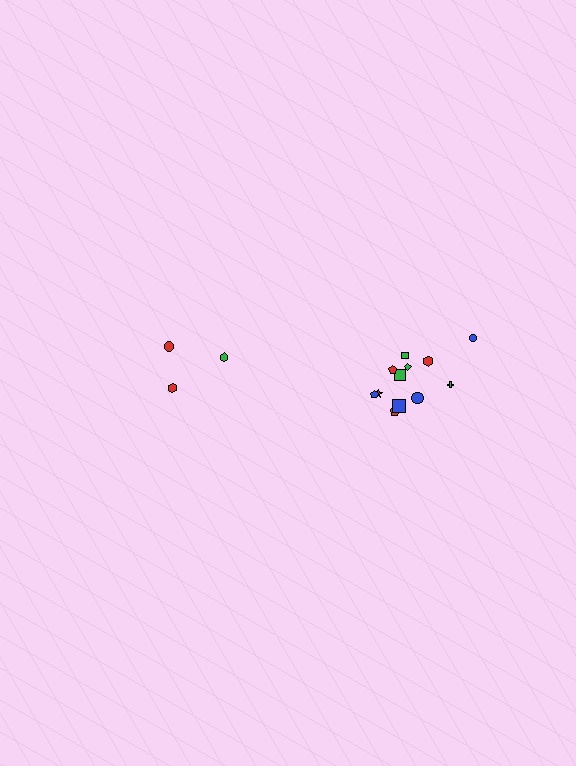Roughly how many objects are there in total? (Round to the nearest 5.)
Roughly 15 objects in total.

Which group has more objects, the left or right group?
The right group.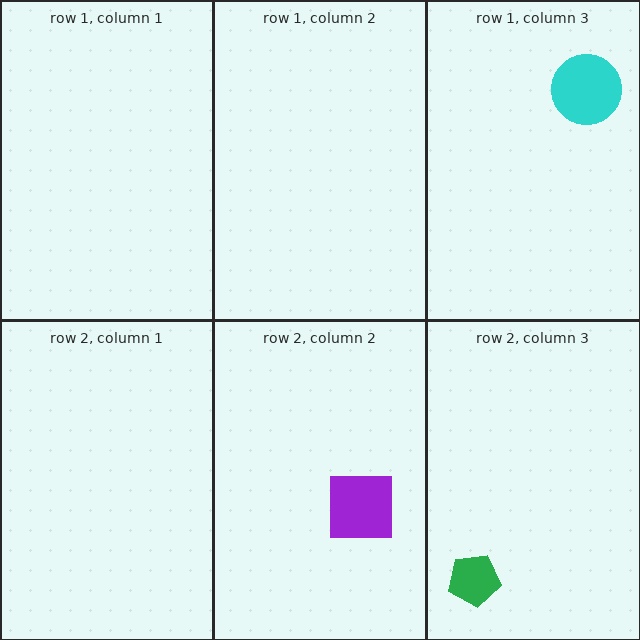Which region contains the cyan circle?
The row 1, column 3 region.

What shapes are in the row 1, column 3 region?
The cyan circle.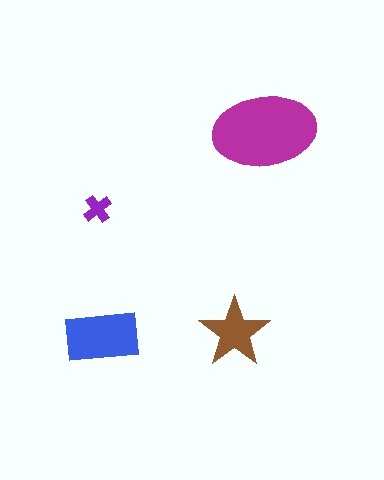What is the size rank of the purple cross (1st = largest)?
4th.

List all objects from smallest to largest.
The purple cross, the brown star, the blue rectangle, the magenta ellipse.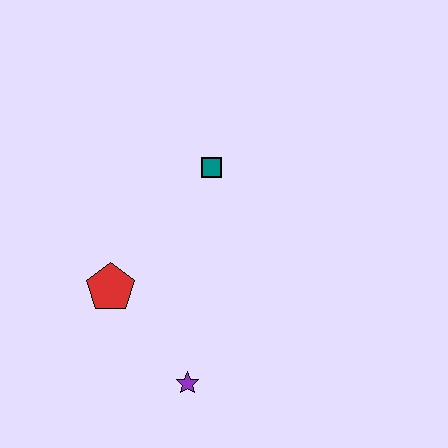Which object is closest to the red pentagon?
The purple star is closest to the red pentagon.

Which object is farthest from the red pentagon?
The teal square is farthest from the red pentagon.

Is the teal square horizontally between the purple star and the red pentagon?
No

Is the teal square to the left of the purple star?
No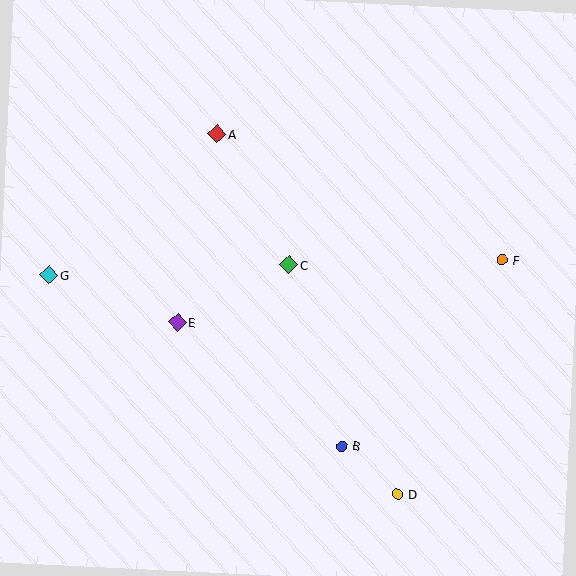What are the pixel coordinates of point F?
Point F is at (502, 260).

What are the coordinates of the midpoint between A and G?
The midpoint between A and G is at (133, 205).